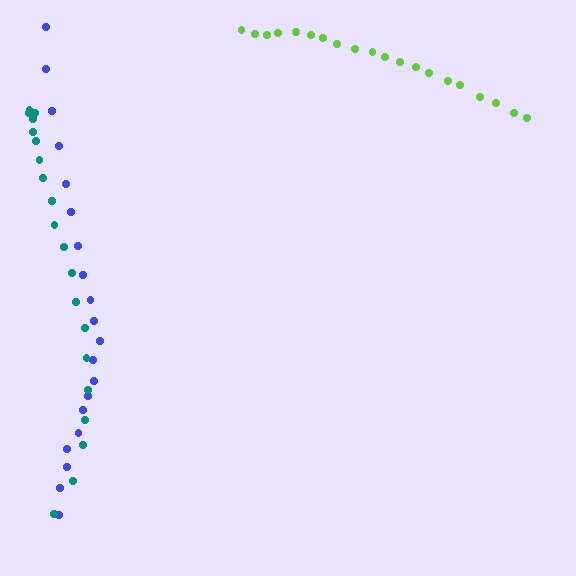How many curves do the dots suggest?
There are 3 distinct paths.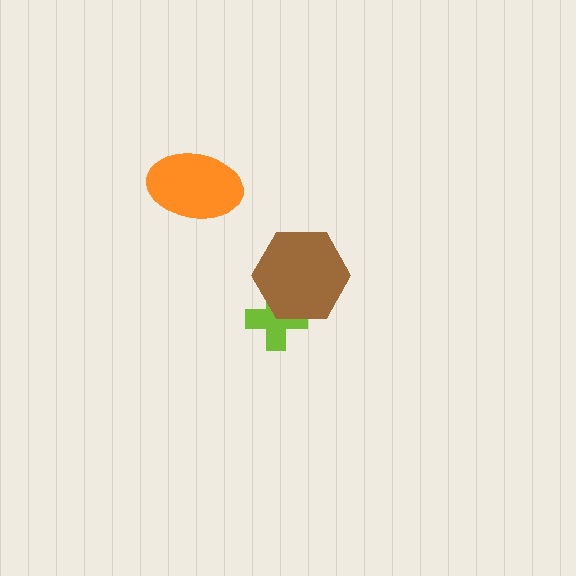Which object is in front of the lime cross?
The brown hexagon is in front of the lime cross.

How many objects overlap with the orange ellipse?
0 objects overlap with the orange ellipse.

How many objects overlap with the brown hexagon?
1 object overlaps with the brown hexagon.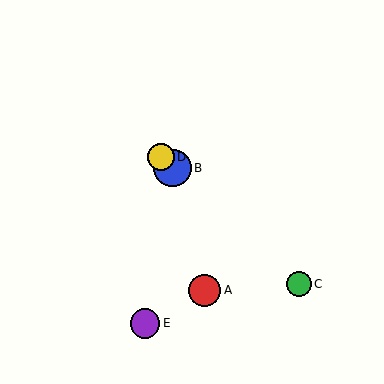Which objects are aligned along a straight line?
Objects B, C, D are aligned along a straight line.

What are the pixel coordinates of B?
Object B is at (173, 168).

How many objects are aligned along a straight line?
3 objects (B, C, D) are aligned along a straight line.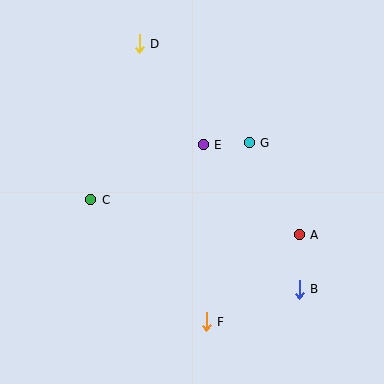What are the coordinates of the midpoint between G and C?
The midpoint between G and C is at (170, 171).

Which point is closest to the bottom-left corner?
Point C is closest to the bottom-left corner.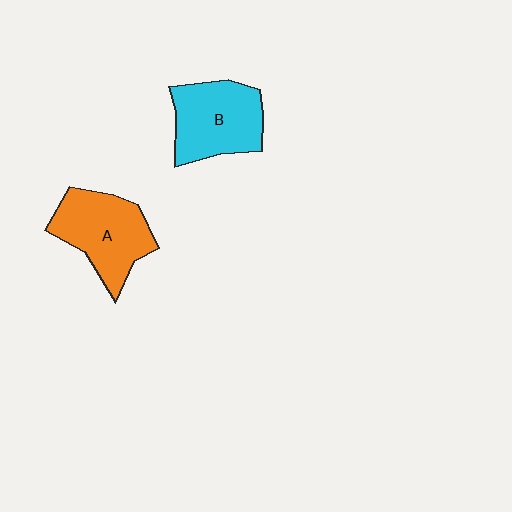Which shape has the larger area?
Shape A (orange).